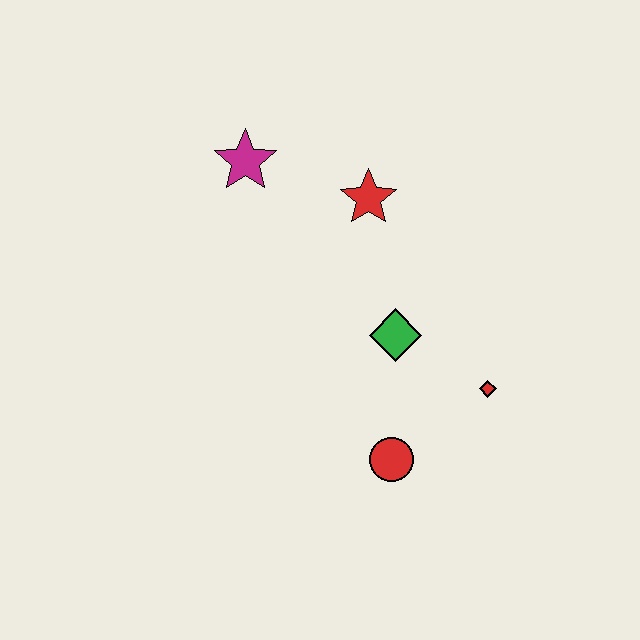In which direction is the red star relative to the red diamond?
The red star is above the red diamond.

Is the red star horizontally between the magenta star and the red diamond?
Yes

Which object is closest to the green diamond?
The red diamond is closest to the green diamond.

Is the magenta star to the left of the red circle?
Yes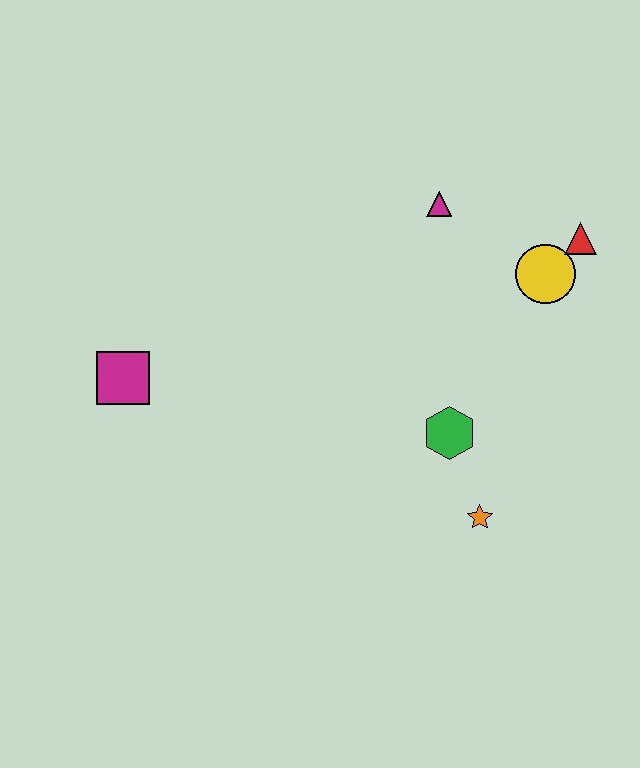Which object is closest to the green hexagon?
The orange star is closest to the green hexagon.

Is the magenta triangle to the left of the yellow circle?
Yes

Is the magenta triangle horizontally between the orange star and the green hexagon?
No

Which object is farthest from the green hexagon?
The magenta square is farthest from the green hexagon.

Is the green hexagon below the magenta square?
Yes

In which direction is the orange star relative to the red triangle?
The orange star is below the red triangle.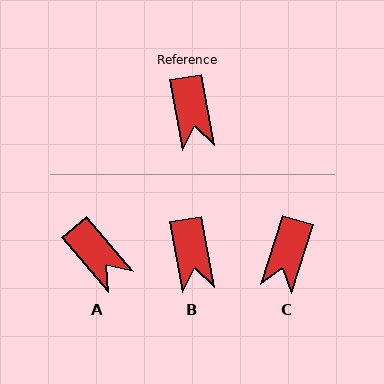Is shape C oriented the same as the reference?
No, it is off by about 27 degrees.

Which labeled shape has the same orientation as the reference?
B.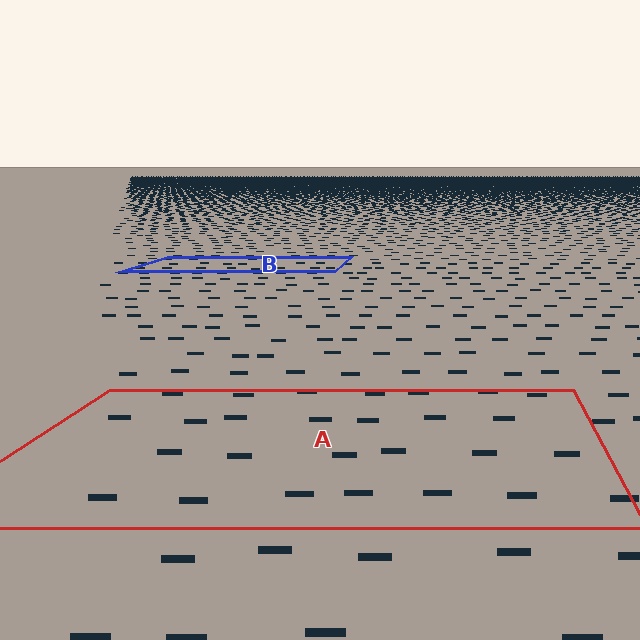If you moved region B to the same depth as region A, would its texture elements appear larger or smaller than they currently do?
They would appear larger. At a closer depth, the same texture elements are projected at a bigger on-screen size.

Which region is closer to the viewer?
Region A is closer. The texture elements there are larger and more spread out.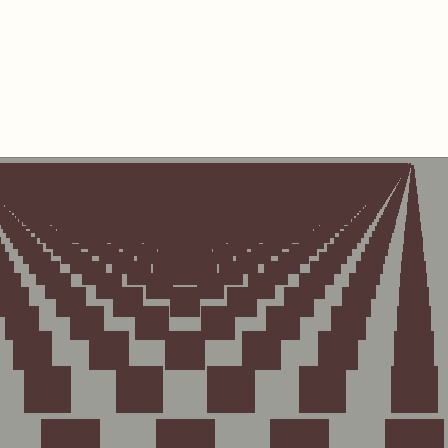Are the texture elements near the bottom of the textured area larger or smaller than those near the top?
Larger. Near the bottom, elements are closer to the viewer and appear at a bigger on-screen size.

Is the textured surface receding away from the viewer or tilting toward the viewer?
The surface is receding away from the viewer. Texture elements get smaller and denser toward the top.